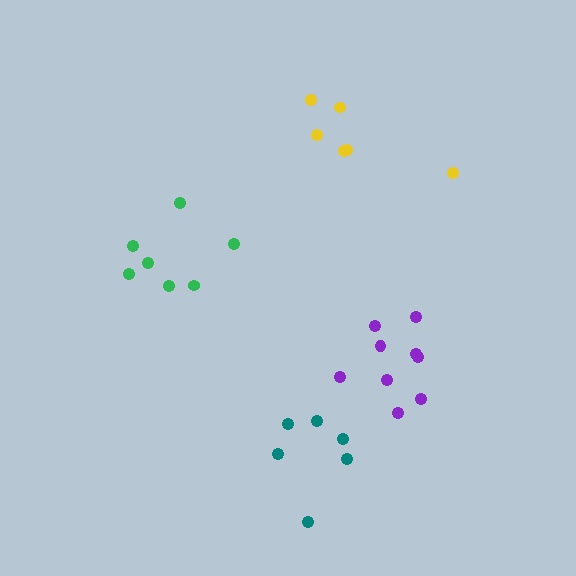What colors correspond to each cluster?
The clusters are colored: yellow, green, teal, purple.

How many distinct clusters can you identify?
There are 4 distinct clusters.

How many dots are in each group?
Group 1: 6 dots, Group 2: 7 dots, Group 3: 6 dots, Group 4: 9 dots (28 total).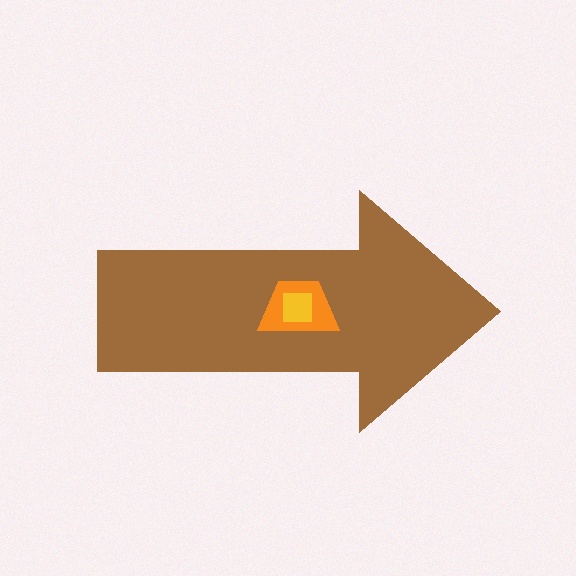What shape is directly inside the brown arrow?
The orange trapezoid.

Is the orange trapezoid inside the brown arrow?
Yes.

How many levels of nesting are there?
3.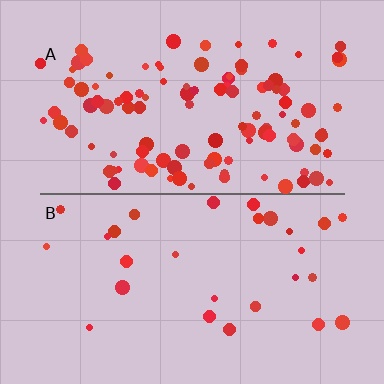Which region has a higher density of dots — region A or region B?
A (the top).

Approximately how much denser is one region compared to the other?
Approximately 3.8× — region A over region B.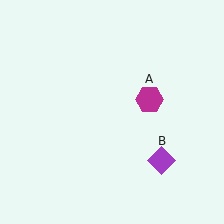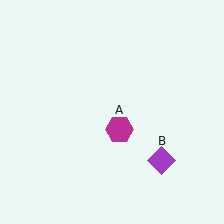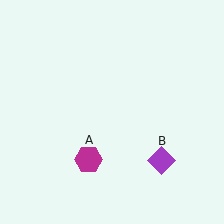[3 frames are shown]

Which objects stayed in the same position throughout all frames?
Purple diamond (object B) remained stationary.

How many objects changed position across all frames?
1 object changed position: magenta hexagon (object A).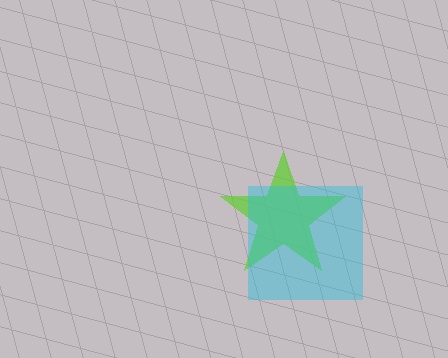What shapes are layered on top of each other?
The layered shapes are: a lime star, a cyan square.